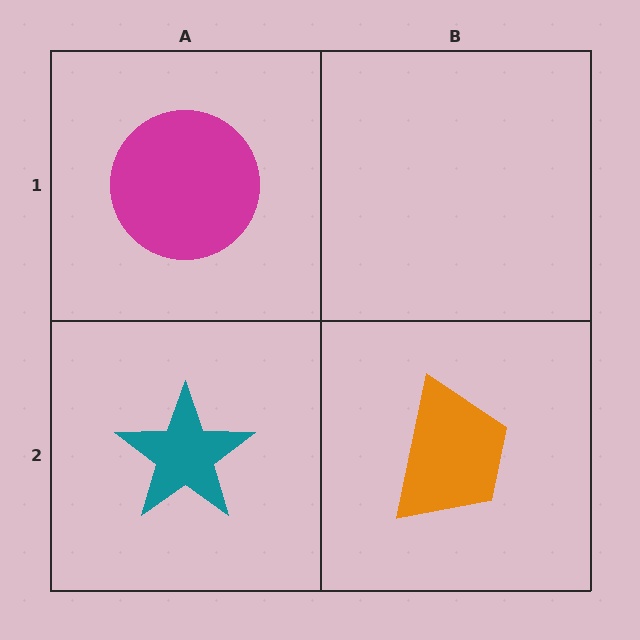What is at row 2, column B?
An orange trapezoid.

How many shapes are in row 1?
1 shape.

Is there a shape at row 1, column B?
No, that cell is empty.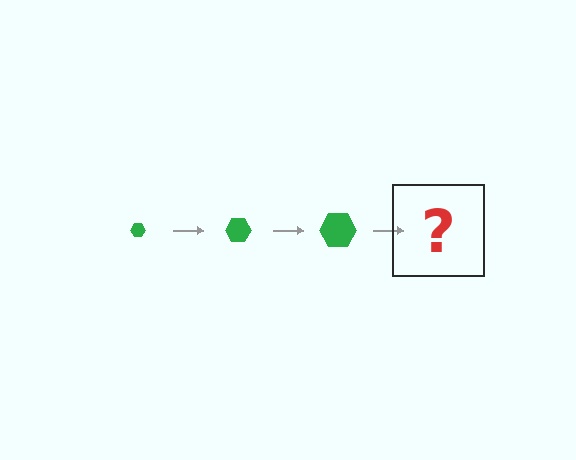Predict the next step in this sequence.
The next step is a green hexagon, larger than the previous one.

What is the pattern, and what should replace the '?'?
The pattern is that the hexagon gets progressively larger each step. The '?' should be a green hexagon, larger than the previous one.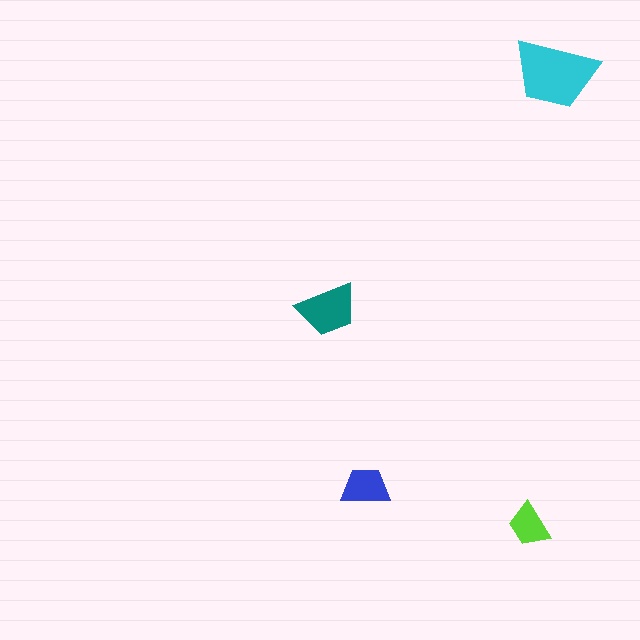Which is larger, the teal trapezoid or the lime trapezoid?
The teal one.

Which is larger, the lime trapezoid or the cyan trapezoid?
The cyan one.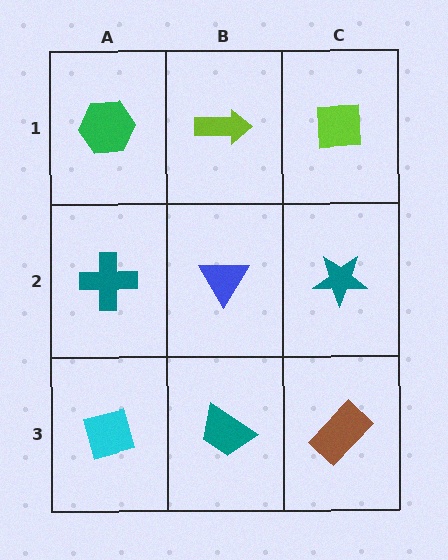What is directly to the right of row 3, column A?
A teal trapezoid.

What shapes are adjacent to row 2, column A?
A green hexagon (row 1, column A), a cyan diamond (row 3, column A), a blue triangle (row 2, column B).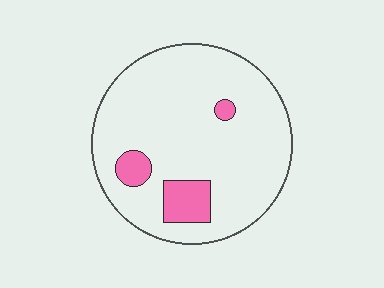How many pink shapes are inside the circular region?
3.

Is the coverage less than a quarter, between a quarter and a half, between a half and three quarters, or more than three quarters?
Less than a quarter.